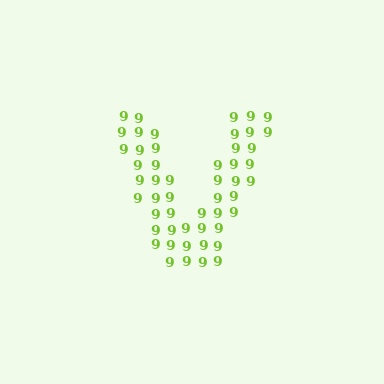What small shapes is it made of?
It is made of small digit 9's.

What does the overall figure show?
The overall figure shows the letter V.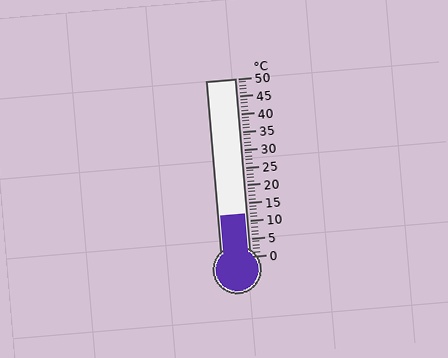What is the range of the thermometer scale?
The thermometer scale ranges from 0°C to 50°C.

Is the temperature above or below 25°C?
The temperature is below 25°C.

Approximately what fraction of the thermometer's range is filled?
The thermometer is filled to approximately 25% of its range.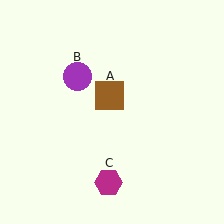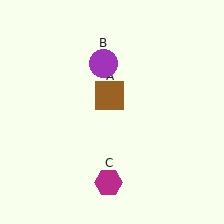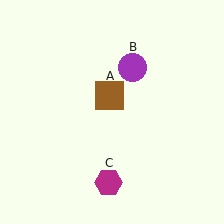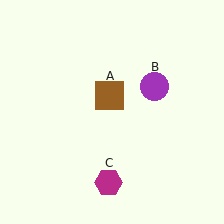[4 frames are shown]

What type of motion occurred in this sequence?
The purple circle (object B) rotated clockwise around the center of the scene.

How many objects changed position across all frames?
1 object changed position: purple circle (object B).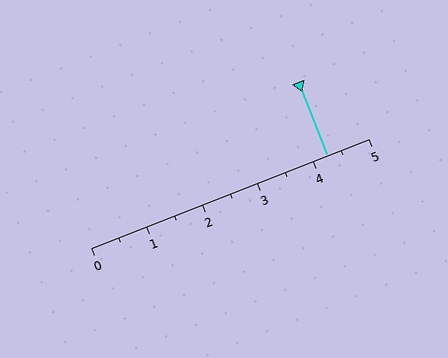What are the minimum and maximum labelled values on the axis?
The axis runs from 0 to 5.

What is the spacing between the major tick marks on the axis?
The major ticks are spaced 1 apart.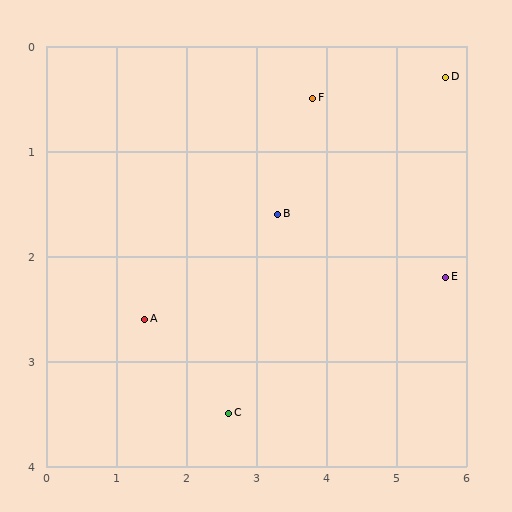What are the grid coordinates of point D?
Point D is at approximately (5.7, 0.3).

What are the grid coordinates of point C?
Point C is at approximately (2.6, 3.5).